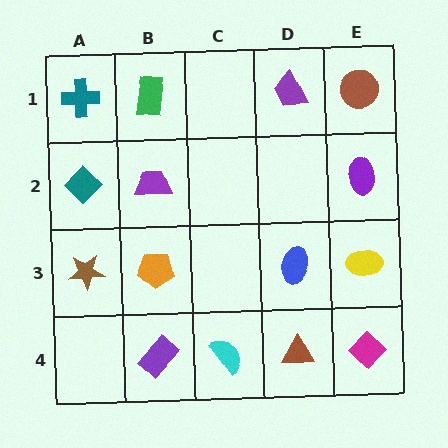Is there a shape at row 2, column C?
No, that cell is empty.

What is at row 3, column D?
A blue ellipse.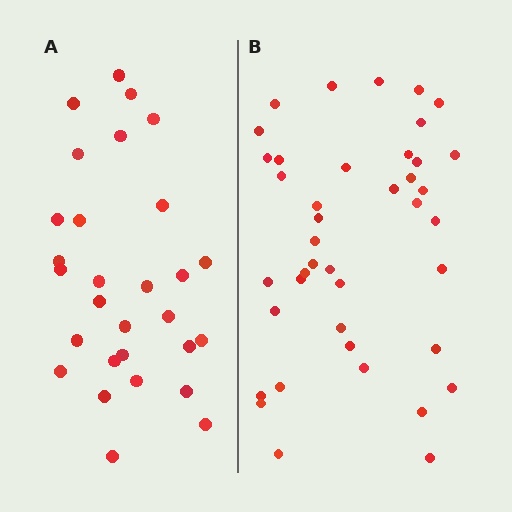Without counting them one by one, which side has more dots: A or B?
Region B (the right region) has more dots.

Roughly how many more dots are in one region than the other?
Region B has roughly 12 or so more dots than region A.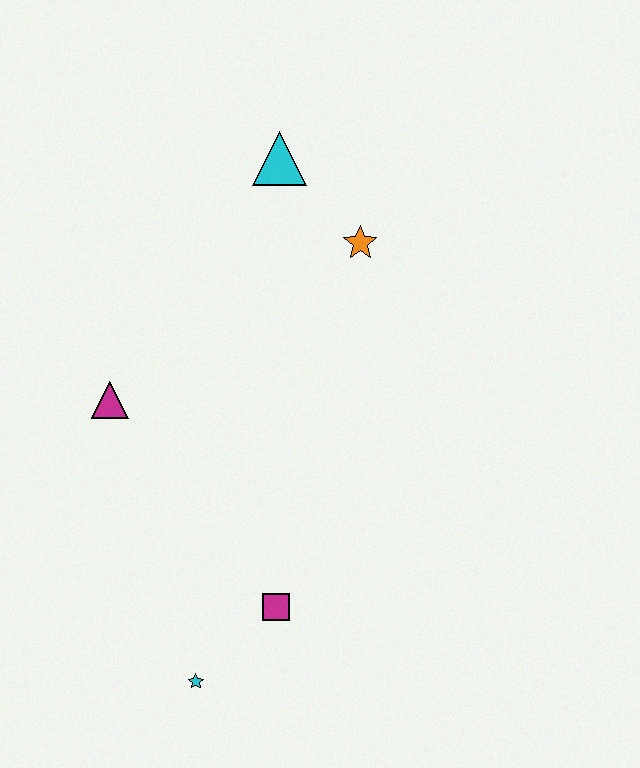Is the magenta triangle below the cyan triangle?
Yes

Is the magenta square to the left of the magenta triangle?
No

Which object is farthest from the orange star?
The cyan star is farthest from the orange star.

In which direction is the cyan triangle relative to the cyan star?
The cyan triangle is above the cyan star.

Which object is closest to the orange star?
The cyan triangle is closest to the orange star.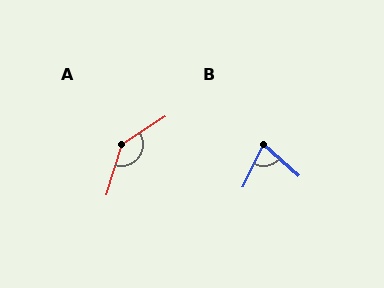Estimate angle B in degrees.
Approximately 75 degrees.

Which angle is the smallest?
B, at approximately 75 degrees.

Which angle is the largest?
A, at approximately 140 degrees.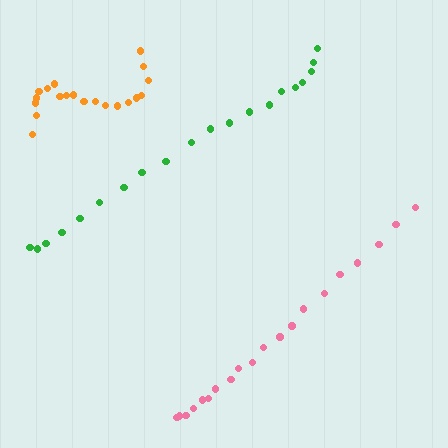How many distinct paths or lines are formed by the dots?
There are 3 distinct paths.